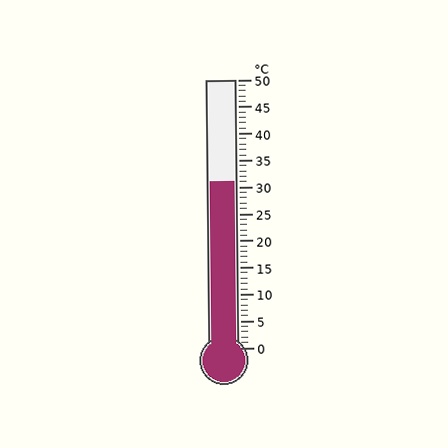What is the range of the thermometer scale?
The thermometer scale ranges from 0°C to 50°C.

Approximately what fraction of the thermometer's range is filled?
The thermometer is filled to approximately 60% of its range.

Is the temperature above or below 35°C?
The temperature is below 35°C.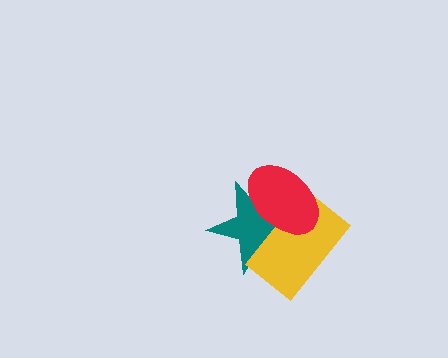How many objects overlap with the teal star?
2 objects overlap with the teal star.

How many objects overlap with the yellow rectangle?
2 objects overlap with the yellow rectangle.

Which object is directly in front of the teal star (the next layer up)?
The yellow rectangle is directly in front of the teal star.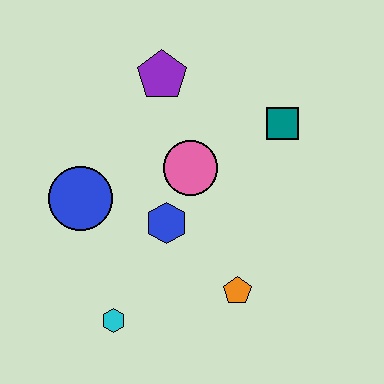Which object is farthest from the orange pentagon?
The purple pentagon is farthest from the orange pentagon.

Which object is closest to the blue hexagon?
The pink circle is closest to the blue hexagon.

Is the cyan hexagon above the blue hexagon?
No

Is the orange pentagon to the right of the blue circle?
Yes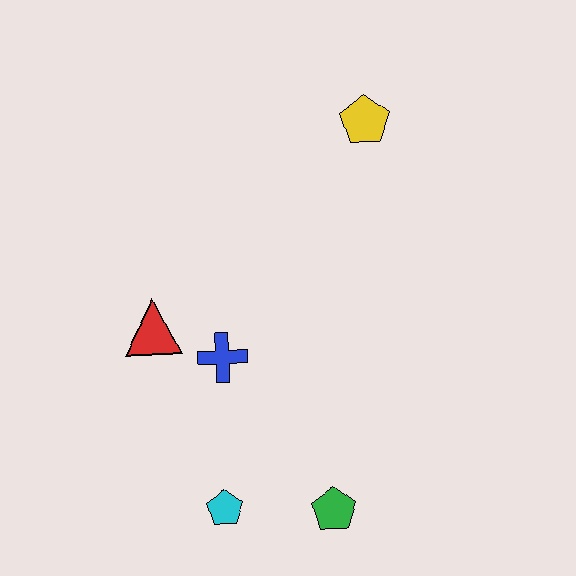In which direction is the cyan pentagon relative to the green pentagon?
The cyan pentagon is to the left of the green pentagon.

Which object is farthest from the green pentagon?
The yellow pentagon is farthest from the green pentagon.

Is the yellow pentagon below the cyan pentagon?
No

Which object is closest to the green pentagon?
The cyan pentagon is closest to the green pentagon.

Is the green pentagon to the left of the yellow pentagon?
Yes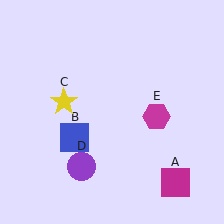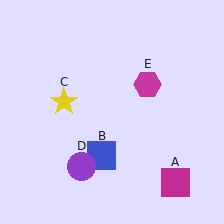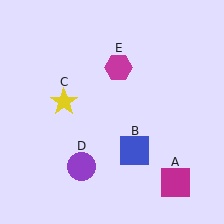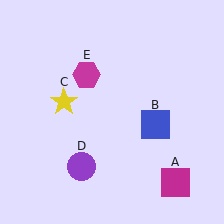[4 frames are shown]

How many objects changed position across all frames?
2 objects changed position: blue square (object B), magenta hexagon (object E).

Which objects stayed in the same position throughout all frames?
Magenta square (object A) and yellow star (object C) and purple circle (object D) remained stationary.